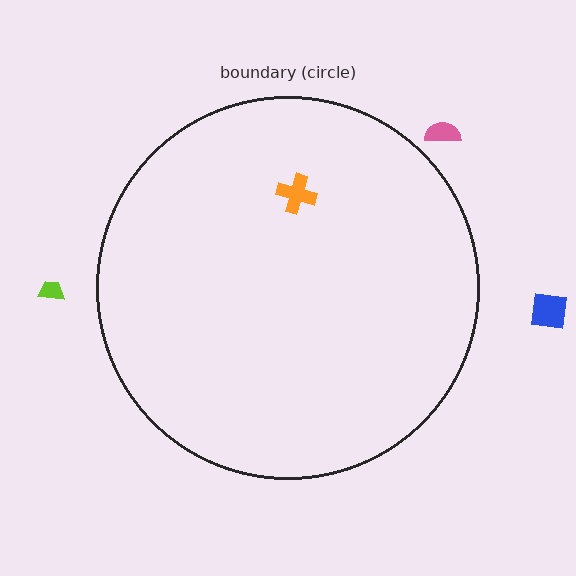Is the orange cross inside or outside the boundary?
Inside.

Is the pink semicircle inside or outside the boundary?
Outside.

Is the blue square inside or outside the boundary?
Outside.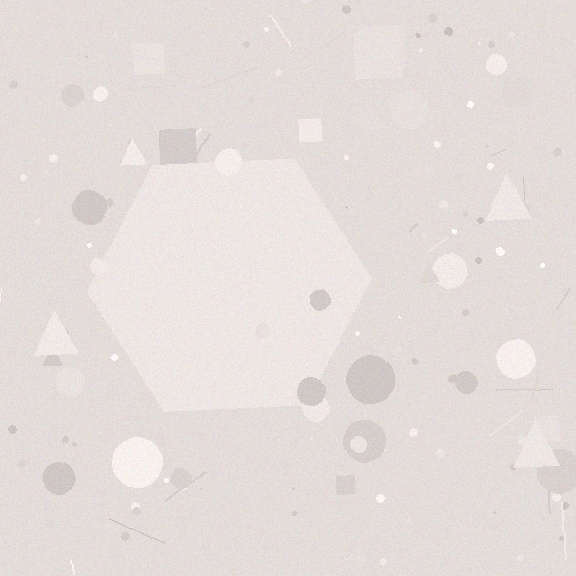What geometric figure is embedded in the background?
A hexagon is embedded in the background.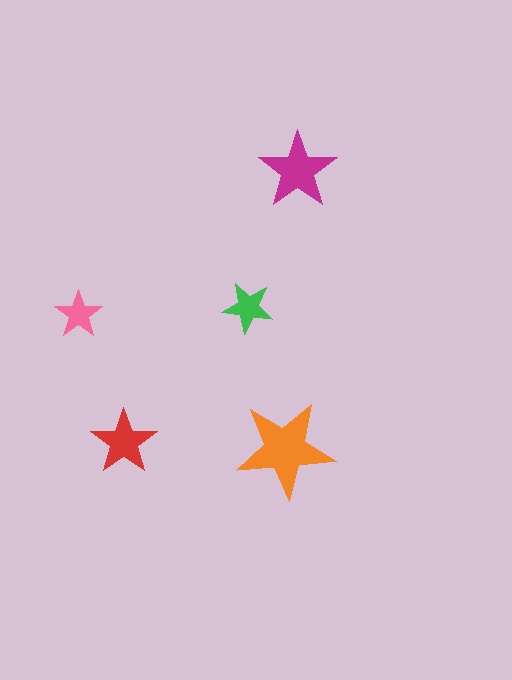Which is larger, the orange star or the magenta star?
The orange one.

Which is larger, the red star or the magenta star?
The magenta one.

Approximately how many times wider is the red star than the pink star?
About 1.5 times wider.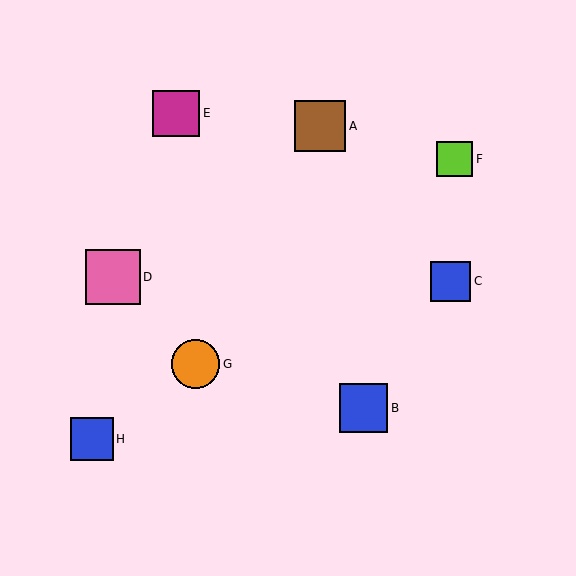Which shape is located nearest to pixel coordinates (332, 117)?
The brown square (labeled A) at (320, 126) is nearest to that location.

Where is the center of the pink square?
The center of the pink square is at (113, 277).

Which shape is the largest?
The pink square (labeled D) is the largest.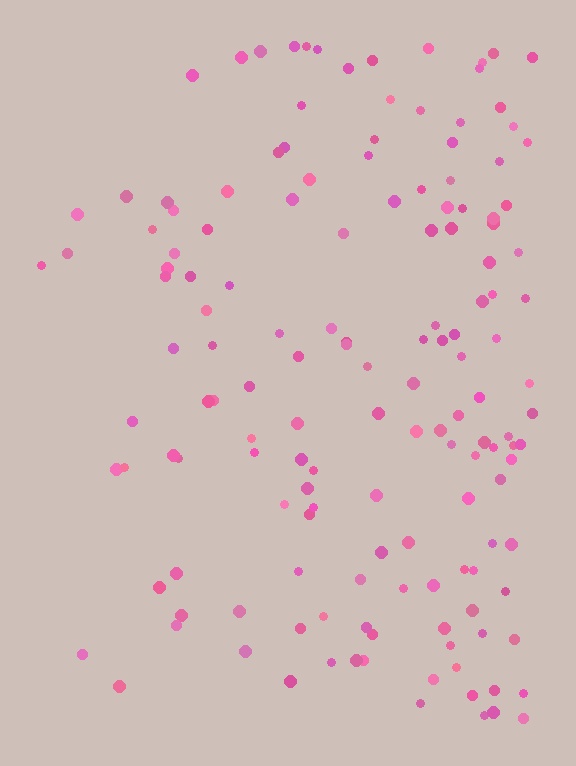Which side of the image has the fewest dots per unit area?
The left.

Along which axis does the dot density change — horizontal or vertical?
Horizontal.